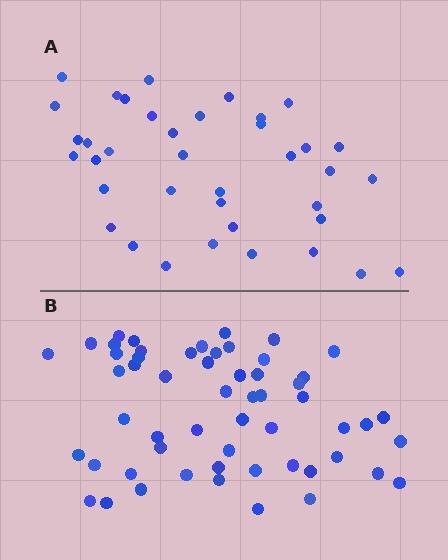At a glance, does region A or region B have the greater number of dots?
Region B (the bottom region) has more dots.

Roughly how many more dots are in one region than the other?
Region B has approximately 20 more dots than region A.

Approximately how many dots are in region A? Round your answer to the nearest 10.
About 40 dots. (The exact count is 38, which rounds to 40.)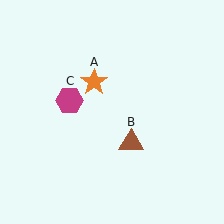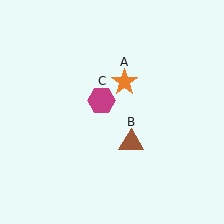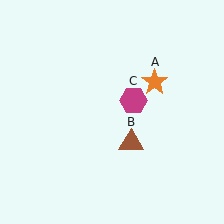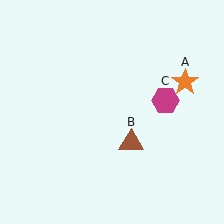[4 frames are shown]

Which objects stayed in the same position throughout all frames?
Brown triangle (object B) remained stationary.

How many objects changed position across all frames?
2 objects changed position: orange star (object A), magenta hexagon (object C).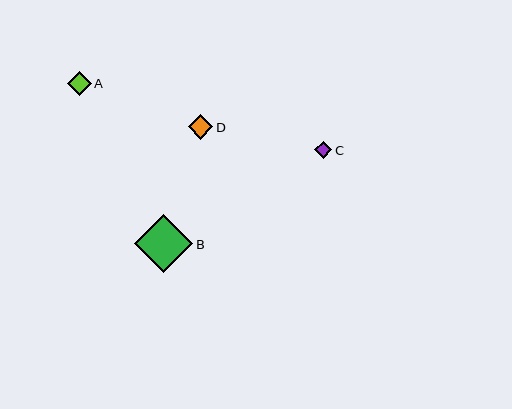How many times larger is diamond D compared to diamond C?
Diamond D is approximately 1.5 times the size of diamond C.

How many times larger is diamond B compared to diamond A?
Diamond B is approximately 2.4 times the size of diamond A.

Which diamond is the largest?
Diamond B is the largest with a size of approximately 58 pixels.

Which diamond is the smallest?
Diamond C is the smallest with a size of approximately 17 pixels.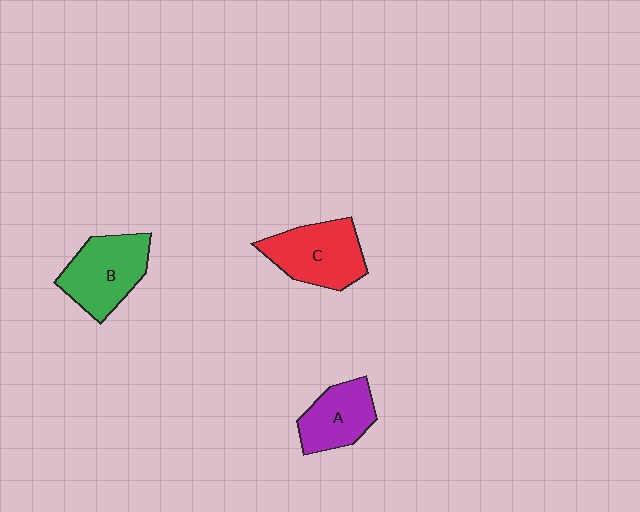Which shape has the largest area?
Shape C (red).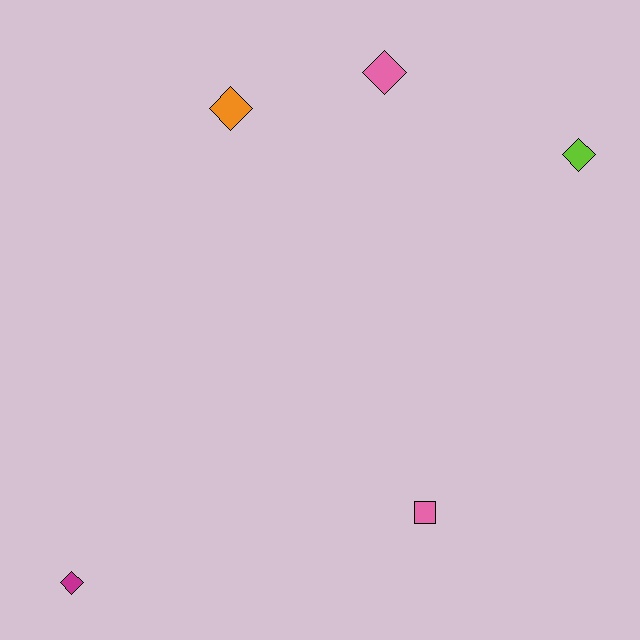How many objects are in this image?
There are 5 objects.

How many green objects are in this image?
There are no green objects.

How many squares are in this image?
There is 1 square.